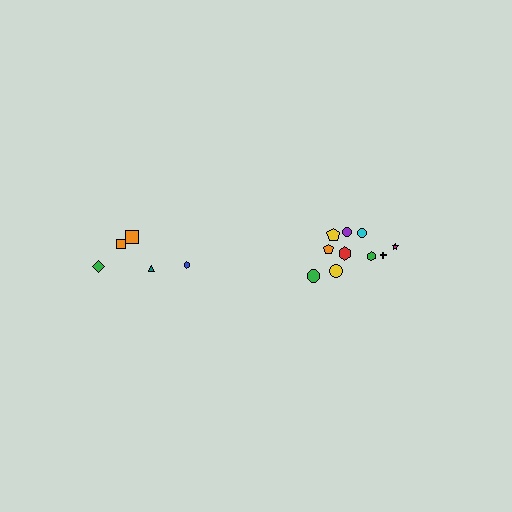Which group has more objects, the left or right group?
The right group.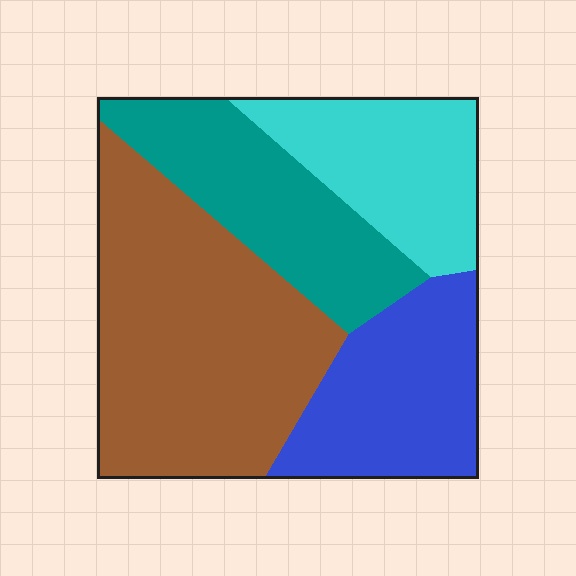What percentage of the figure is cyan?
Cyan covers 19% of the figure.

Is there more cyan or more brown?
Brown.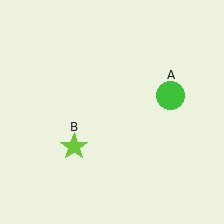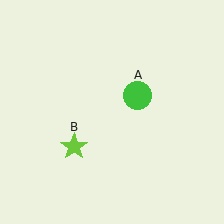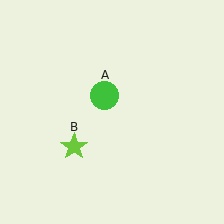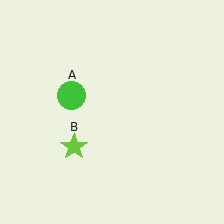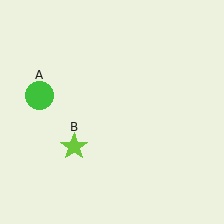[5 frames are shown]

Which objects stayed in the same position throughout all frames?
Lime star (object B) remained stationary.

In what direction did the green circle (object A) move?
The green circle (object A) moved left.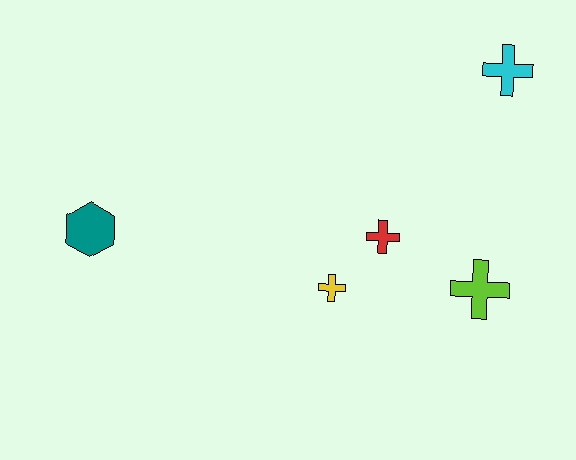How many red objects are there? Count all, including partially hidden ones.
There is 1 red object.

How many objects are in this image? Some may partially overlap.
There are 5 objects.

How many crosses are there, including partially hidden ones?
There are 4 crosses.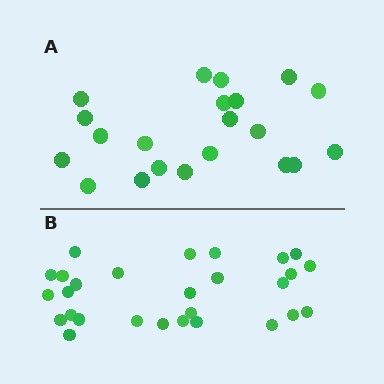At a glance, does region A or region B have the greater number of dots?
Region B (the bottom region) has more dots.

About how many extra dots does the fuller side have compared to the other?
Region B has roughly 8 or so more dots than region A.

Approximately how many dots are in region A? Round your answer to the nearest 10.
About 20 dots. (The exact count is 21, which rounds to 20.)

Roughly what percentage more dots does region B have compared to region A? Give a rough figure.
About 35% more.